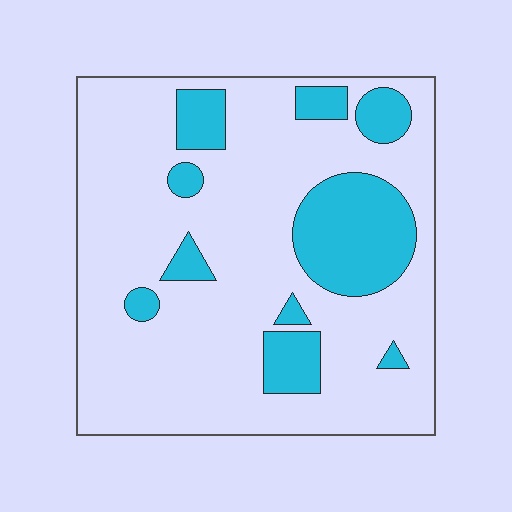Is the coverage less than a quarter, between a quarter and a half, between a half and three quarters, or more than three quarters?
Less than a quarter.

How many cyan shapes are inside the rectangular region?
10.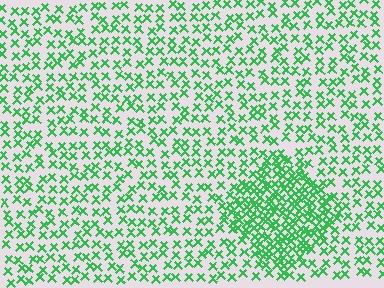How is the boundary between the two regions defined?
The boundary is defined by a change in element density (approximately 2.2x ratio). All elements are the same color, size, and shape.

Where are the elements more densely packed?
The elements are more densely packed inside the diamond boundary.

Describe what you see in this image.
The image contains small green elements arranged at two different densities. A diamond-shaped region is visible where the elements are more densely packed than the surrounding area.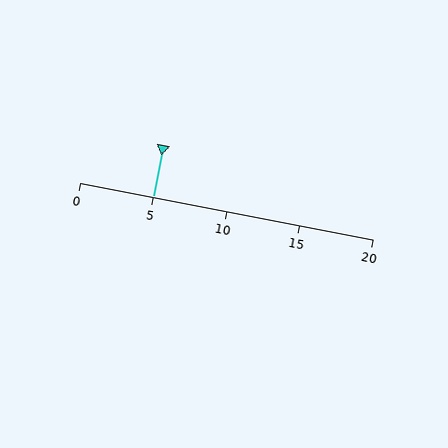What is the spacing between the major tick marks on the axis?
The major ticks are spaced 5 apart.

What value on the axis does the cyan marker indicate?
The marker indicates approximately 5.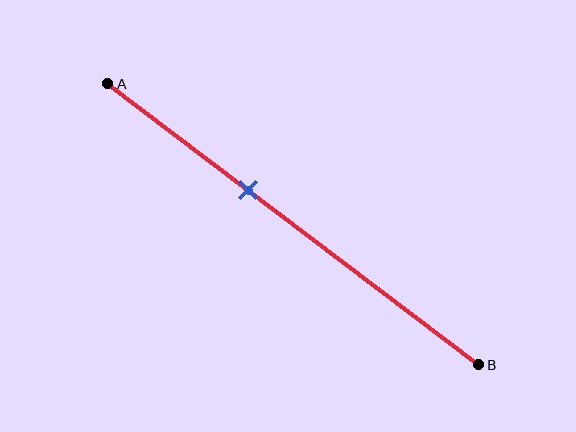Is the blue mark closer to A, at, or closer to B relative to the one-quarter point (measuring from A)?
The blue mark is closer to point B than the one-quarter point of segment AB.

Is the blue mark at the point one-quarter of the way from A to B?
No, the mark is at about 40% from A, not at the 25% one-quarter point.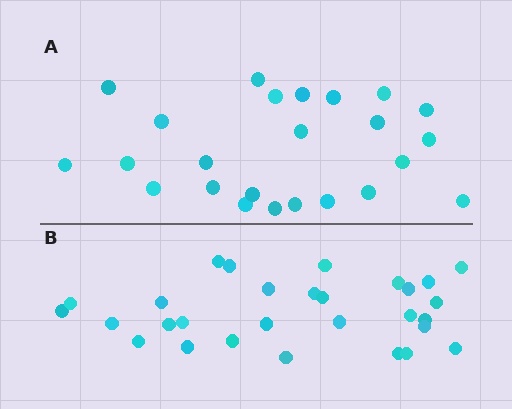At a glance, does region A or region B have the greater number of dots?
Region B (the bottom region) has more dots.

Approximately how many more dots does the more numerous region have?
Region B has about 5 more dots than region A.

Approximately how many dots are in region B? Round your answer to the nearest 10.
About 30 dots. (The exact count is 29, which rounds to 30.)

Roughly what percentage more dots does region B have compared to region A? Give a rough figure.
About 20% more.